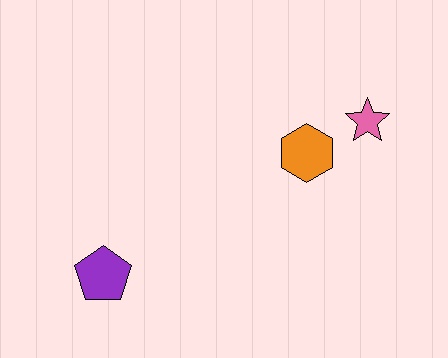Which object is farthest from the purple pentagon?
The pink star is farthest from the purple pentagon.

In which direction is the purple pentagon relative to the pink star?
The purple pentagon is to the left of the pink star.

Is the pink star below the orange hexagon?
No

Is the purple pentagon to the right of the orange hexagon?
No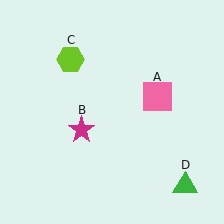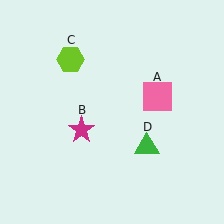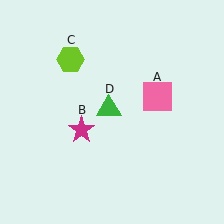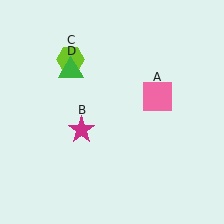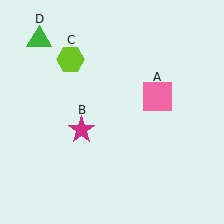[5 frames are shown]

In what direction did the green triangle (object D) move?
The green triangle (object D) moved up and to the left.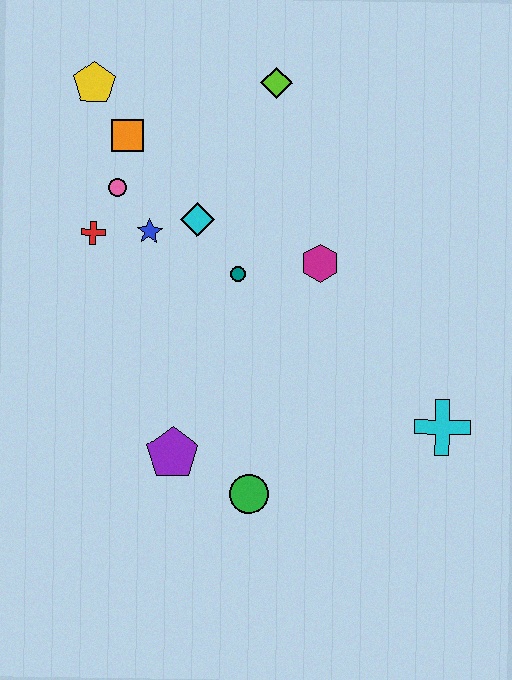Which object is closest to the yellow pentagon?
The orange square is closest to the yellow pentagon.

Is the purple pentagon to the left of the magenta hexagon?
Yes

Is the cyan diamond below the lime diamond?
Yes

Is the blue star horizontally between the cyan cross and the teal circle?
No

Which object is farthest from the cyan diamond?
The cyan cross is farthest from the cyan diamond.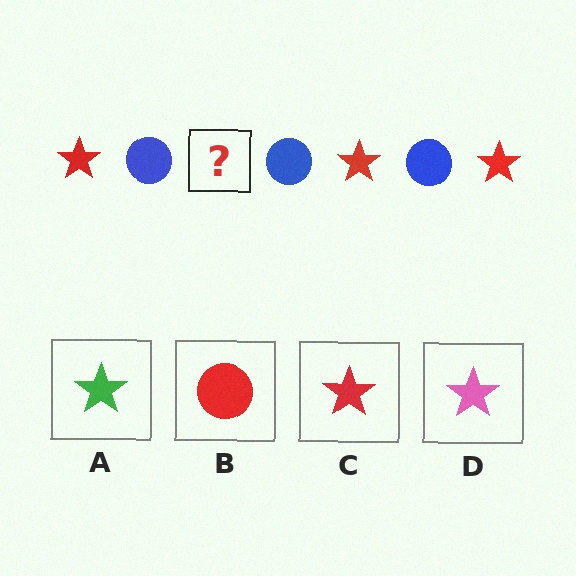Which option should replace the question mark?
Option C.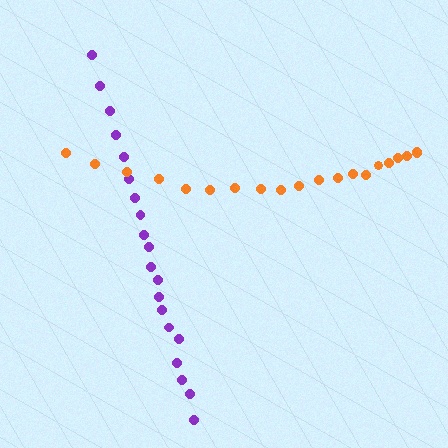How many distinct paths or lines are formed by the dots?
There are 2 distinct paths.